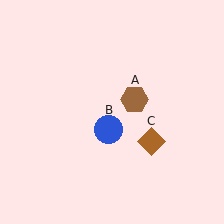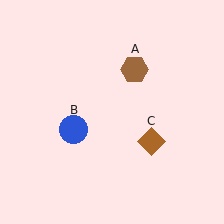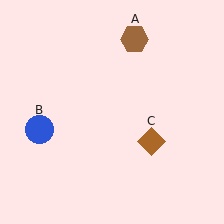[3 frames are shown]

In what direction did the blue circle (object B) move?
The blue circle (object B) moved left.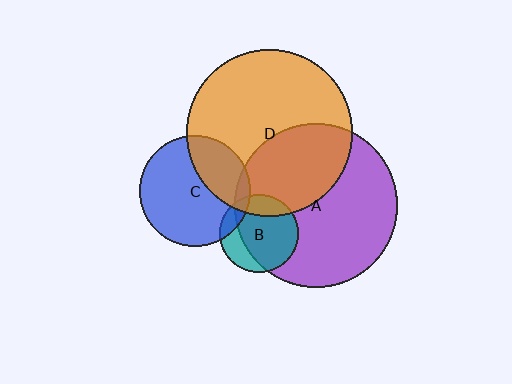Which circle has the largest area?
Circle D (orange).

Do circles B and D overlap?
Yes.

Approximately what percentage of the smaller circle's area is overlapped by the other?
Approximately 20%.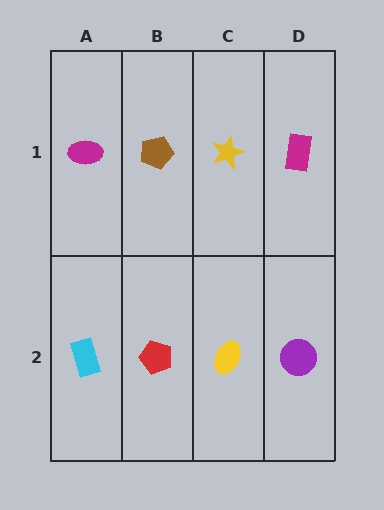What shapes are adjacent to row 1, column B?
A red pentagon (row 2, column B), a magenta ellipse (row 1, column A), a yellow star (row 1, column C).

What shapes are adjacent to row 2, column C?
A yellow star (row 1, column C), a red pentagon (row 2, column B), a purple circle (row 2, column D).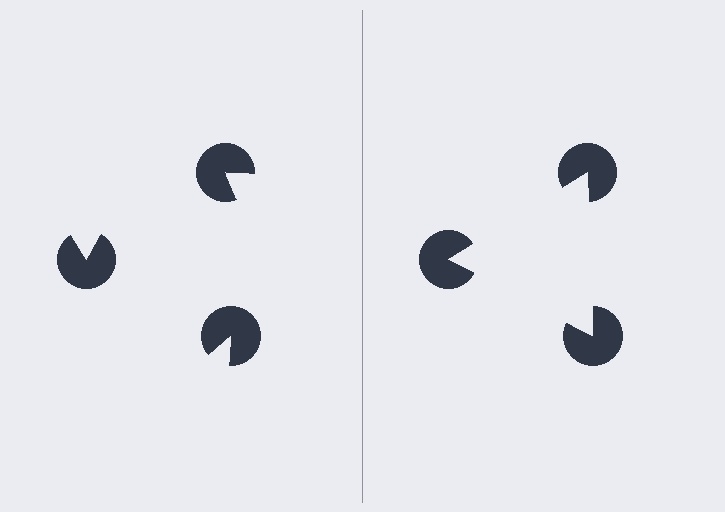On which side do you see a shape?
An illusory triangle appears on the right side. On the left side the wedge cuts are rotated, so no coherent shape forms.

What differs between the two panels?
The pac-man discs are positioned identically on both sides; only the wedge orientations differ. On the right they align to a triangle; on the left they are misaligned.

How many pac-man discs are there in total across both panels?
6 — 3 on each side.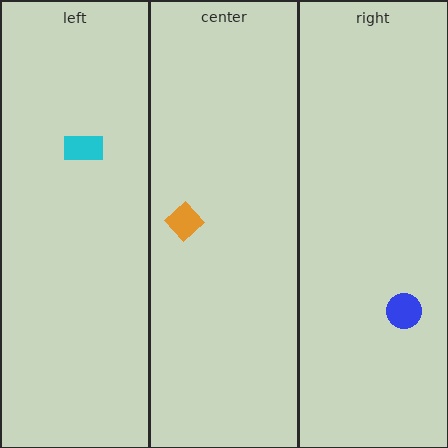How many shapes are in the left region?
1.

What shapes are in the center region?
The orange diamond.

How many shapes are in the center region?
1.